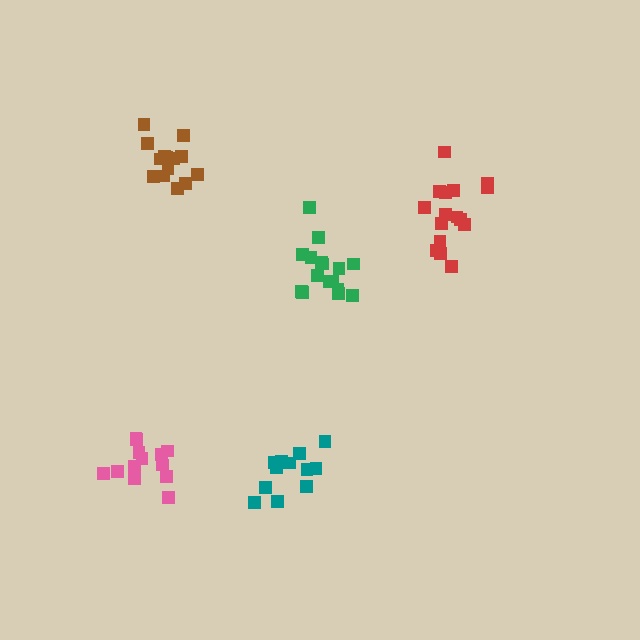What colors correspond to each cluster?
The clusters are colored: red, green, pink, teal, brown.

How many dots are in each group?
Group 1: 16 dots, Group 2: 16 dots, Group 3: 13 dots, Group 4: 12 dots, Group 5: 14 dots (71 total).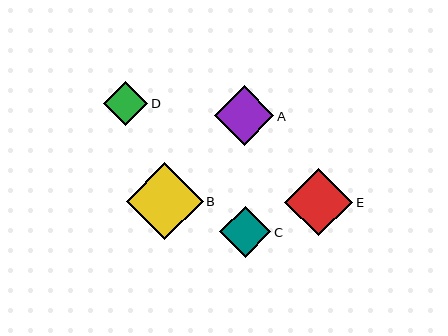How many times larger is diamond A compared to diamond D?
Diamond A is approximately 1.4 times the size of diamond D.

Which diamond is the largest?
Diamond B is the largest with a size of approximately 77 pixels.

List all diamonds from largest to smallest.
From largest to smallest: B, E, A, C, D.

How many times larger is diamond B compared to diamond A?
Diamond B is approximately 1.3 times the size of diamond A.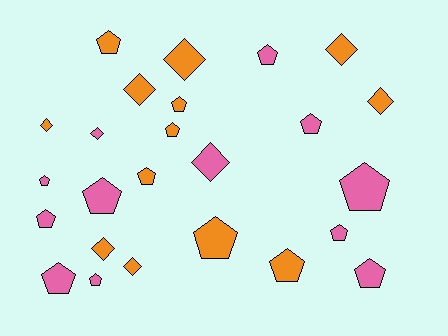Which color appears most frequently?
Orange, with 13 objects.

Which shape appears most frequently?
Pentagon, with 16 objects.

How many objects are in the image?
There are 25 objects.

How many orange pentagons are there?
There are 6 orange pentagons.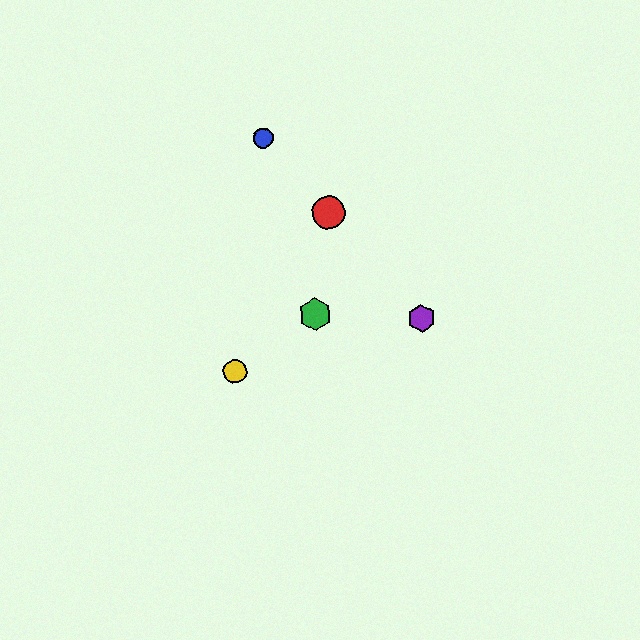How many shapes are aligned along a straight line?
3 shapes (the red circle, the blue circle, the purple hexagon) are aligned along a straight line.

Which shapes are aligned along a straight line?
The red circle, the blue circle, the purple hexagon are aligned along a straight line.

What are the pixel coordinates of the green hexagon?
The green hexagon is at (315, 314).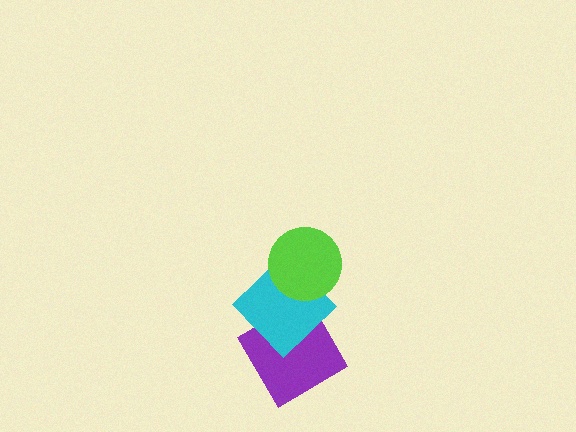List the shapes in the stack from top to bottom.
From top to bottom: the lime circle, the cyan diamond, the purple diamond.